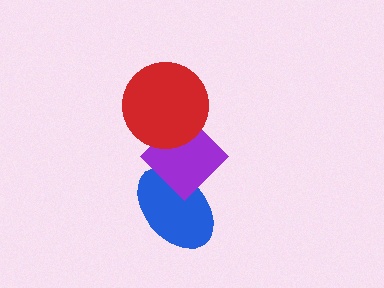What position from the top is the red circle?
The red circle is 1st from the top.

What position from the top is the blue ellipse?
The blue ellipse is 3rd from the top.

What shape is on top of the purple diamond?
The red circle is on top of the purple diamond.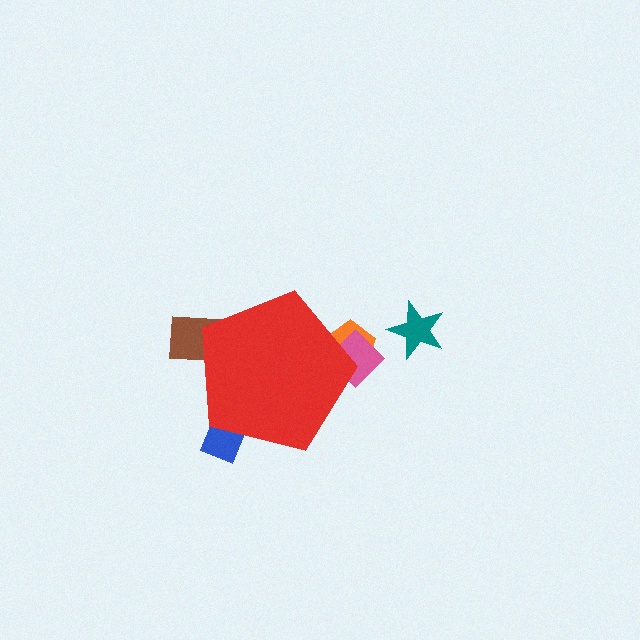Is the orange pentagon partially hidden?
Yes, the orange pentagon is partially hidden behind the red pentagon.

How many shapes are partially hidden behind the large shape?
4 shapes are partially hidden.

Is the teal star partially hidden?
No, the teal star is fully visible.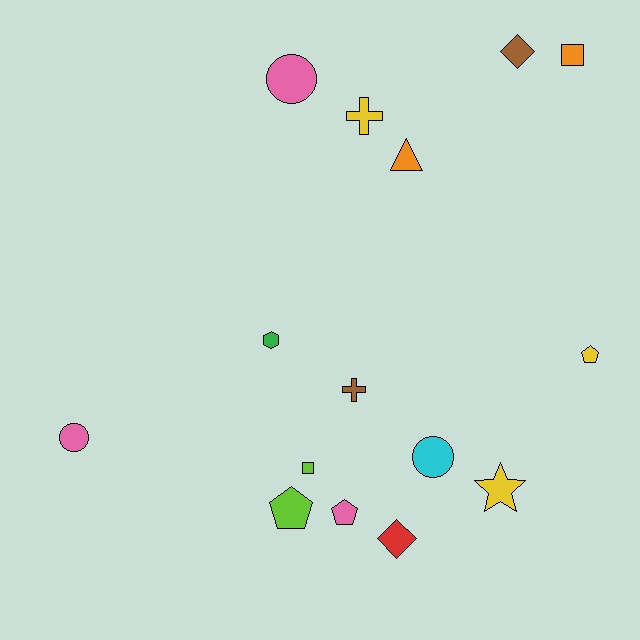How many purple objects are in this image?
There are no purple objects.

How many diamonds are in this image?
There are 2 diamonds.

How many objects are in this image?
There are 15 objects.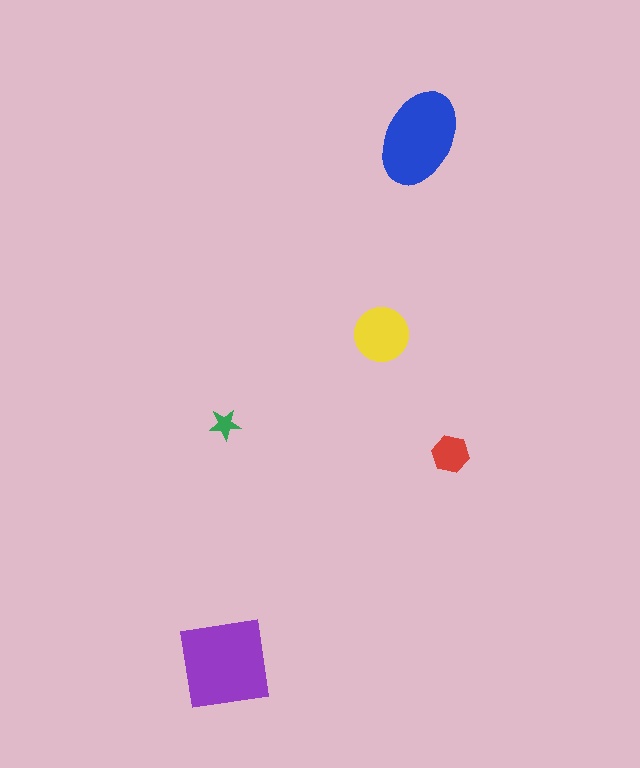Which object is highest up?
The blue ellipse is topmost.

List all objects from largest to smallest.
The purple square, the blue ellipse, the yellow circle, the red hexagon, the green star.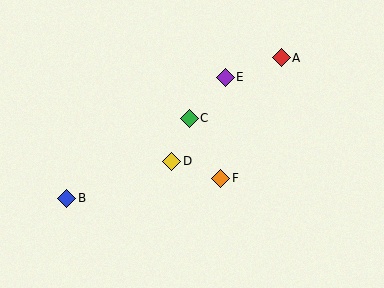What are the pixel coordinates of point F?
Point F is at (221, 178).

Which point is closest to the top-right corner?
Point A is closest to the top-right corner.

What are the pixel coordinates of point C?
Point C is at (189, 118).